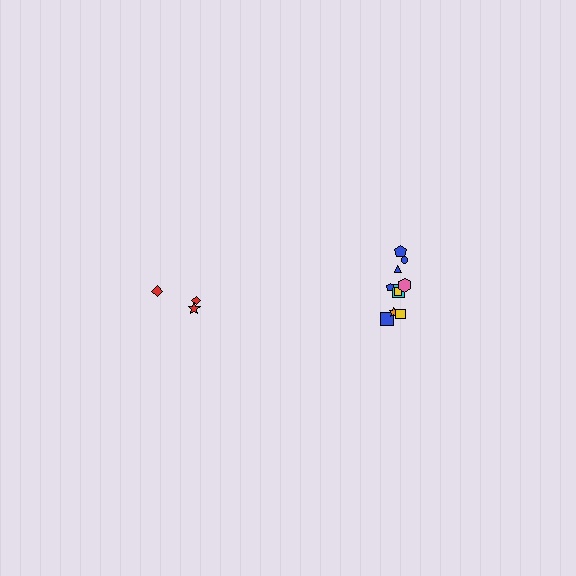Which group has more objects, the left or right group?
The right group.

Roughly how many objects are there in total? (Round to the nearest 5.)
Roughly 15 objects in total.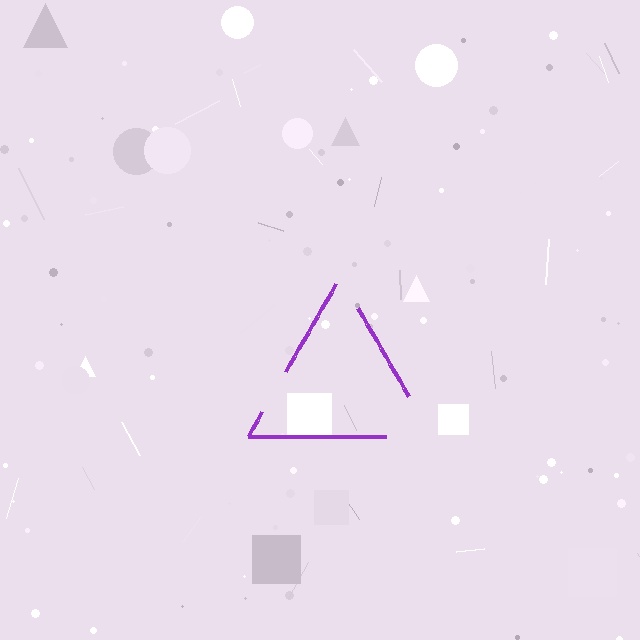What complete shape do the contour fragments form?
The contour fragments form a triangle.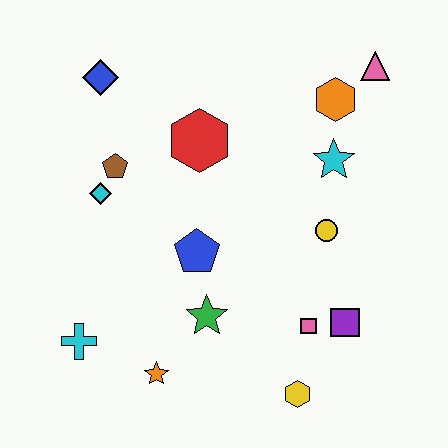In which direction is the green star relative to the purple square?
The green star is to the left of the purple square.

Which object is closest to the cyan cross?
The orange star is closest to the cyan cross.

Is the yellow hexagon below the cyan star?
Yes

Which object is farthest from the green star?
The pink triangle is farthest from the green star.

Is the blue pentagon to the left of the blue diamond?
No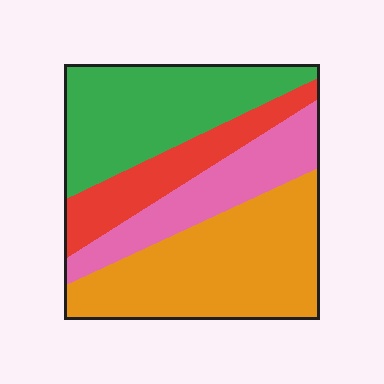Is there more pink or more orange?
Orange.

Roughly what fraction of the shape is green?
Green covers 29% of the shape.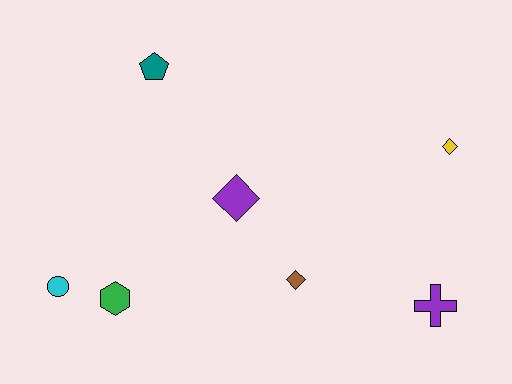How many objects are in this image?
There are 7 objects.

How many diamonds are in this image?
There are 3 diamonds.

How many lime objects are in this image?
There are no lime objects.